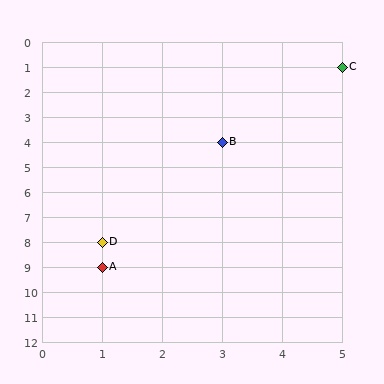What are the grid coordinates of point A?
Point A is at grid coordinates (1, 9).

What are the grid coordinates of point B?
Point B is at grid coordinates (3, 4).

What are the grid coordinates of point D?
Point D is at grid coordinates (1, 8).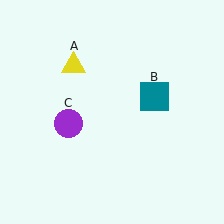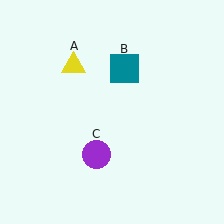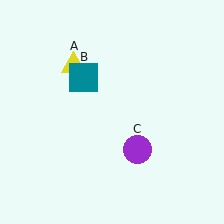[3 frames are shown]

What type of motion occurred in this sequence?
The teal square (object B), purple circle (object C) rotated counterclockwise around the center of the scene.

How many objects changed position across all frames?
2 objects changed position: teal square (object B), purple circle (object C).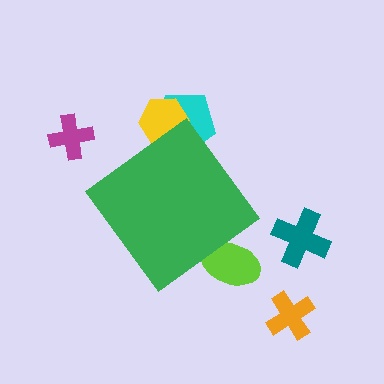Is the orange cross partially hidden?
No, the orange cross is fully visible.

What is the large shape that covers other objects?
A green diamond.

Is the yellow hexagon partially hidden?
Yes, the yellow hexagon is partially hidden behind the green diamond.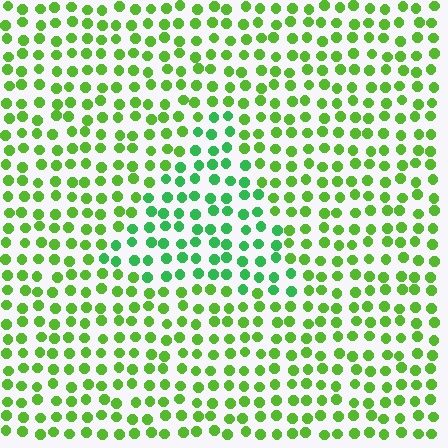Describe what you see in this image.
The image is filled with small lime elements in a uniform arrangement. A triangle-shaped region is visible where the elements are tinted to a slightly different hue, forming a subtle color boundary.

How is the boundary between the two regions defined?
The boundary is defined purely by a slight shift in hue (about 32 degrees). Spacing, size, and orientation are identical on both sides.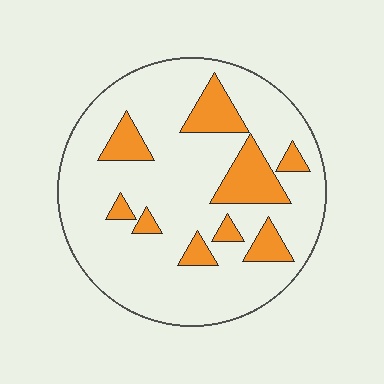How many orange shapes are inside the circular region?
9.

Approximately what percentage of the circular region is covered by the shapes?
Approximately 20%.